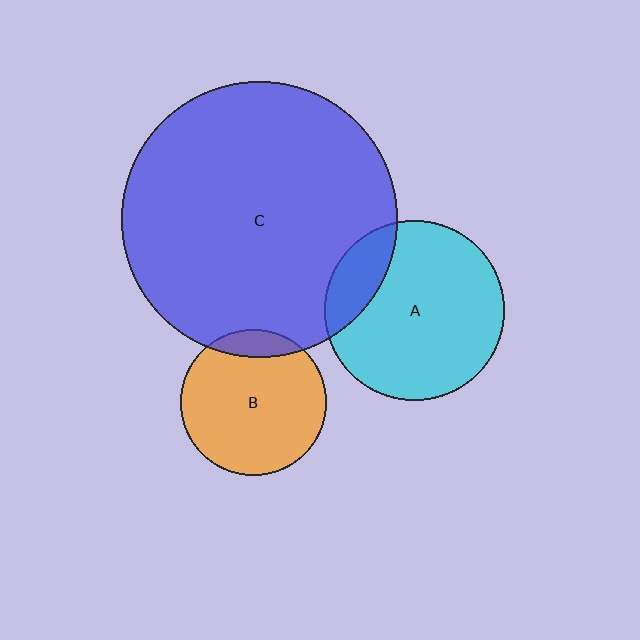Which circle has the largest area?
Circle C (blue).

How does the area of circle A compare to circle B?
Approximately 1.5 times.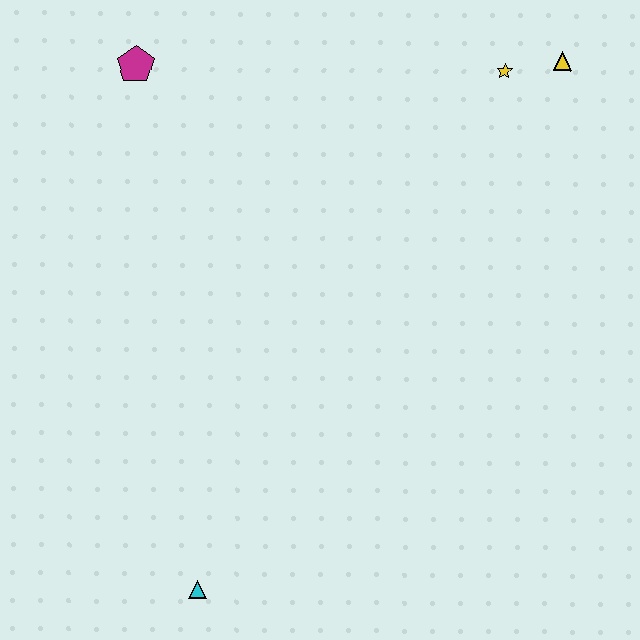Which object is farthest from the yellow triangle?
The cyan triangle is farthest from the yellow triangle.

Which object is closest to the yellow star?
The yellow triangle is closest to the yellow star.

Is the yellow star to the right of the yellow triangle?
No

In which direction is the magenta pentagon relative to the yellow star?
The magenta pentagon is to the left of the yellow star.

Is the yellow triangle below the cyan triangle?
No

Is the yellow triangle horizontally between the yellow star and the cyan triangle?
No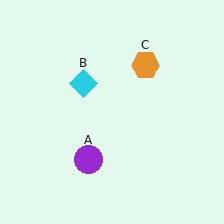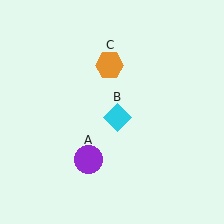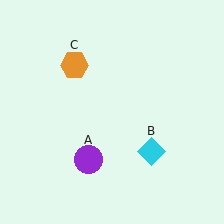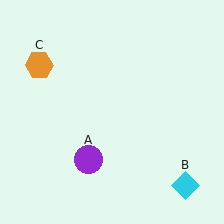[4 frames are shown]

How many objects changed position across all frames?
2 objects changed position: cyan diamond (object B), orange hexagon (object C).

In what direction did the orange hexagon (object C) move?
The orange hexagon (object C) moved left.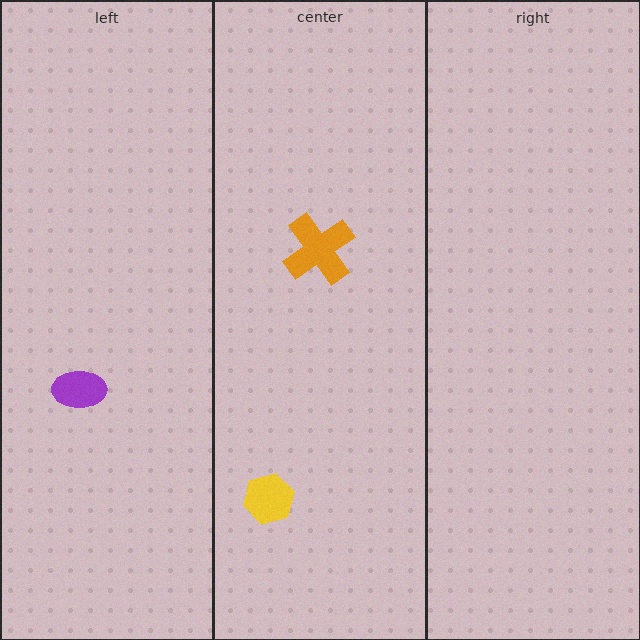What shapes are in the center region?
The orange cross, the yellow hexagon.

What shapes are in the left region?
The purple ellipse.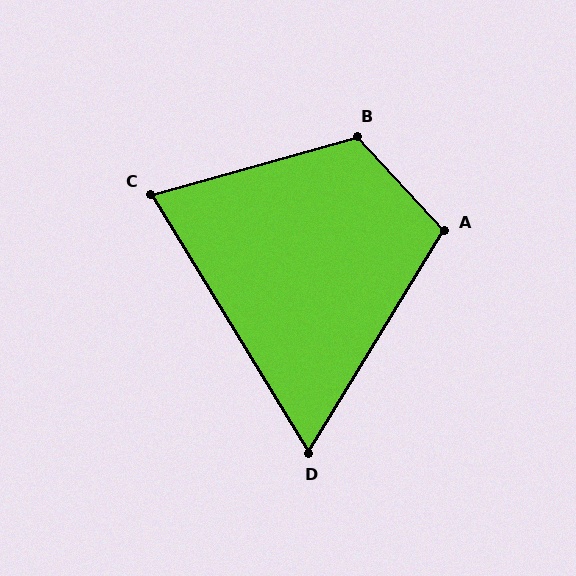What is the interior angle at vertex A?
Approximately 106 degrees (obtuse).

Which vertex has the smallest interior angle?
D, at approximately 63 degrees.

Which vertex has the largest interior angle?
B, at approximately 117 degrees.